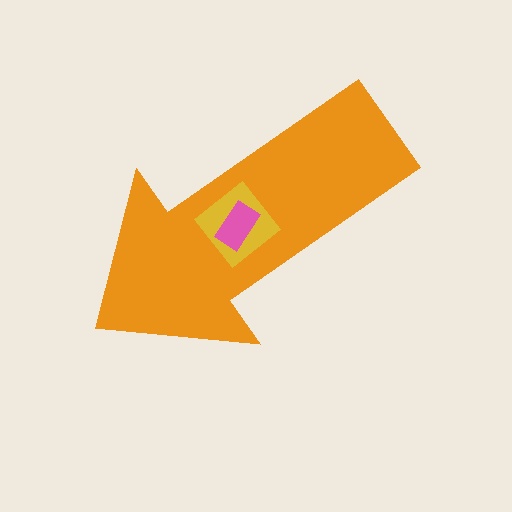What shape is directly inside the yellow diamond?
The pink rectangle.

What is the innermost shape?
The pink rectangle.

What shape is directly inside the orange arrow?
The yellow diamond.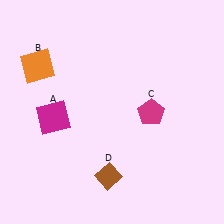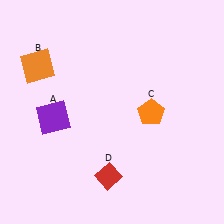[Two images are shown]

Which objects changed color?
A changed from magenta to purple. C changed from magenta to orange. D changed from brown to red.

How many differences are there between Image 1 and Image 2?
There are 3 differences between the two images.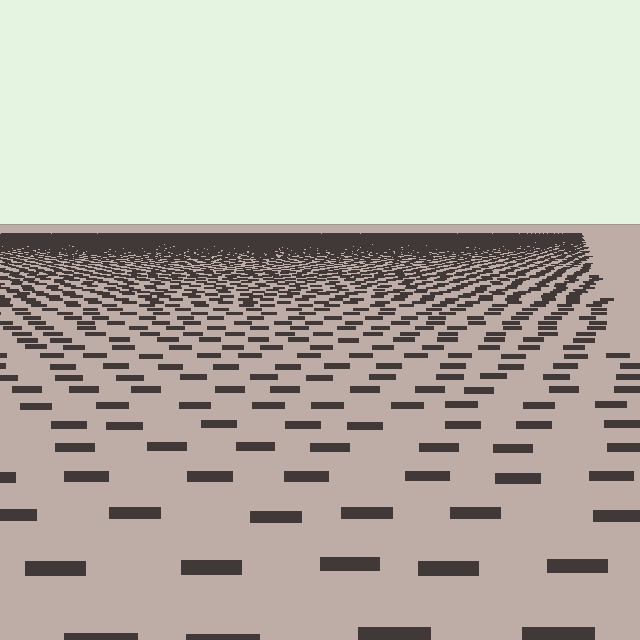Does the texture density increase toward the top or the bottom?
Density increases toward the top.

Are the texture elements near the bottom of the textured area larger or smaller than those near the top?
Larger. Near the bottom, elements are closer to the viewer and appear at a bigger on-screen size.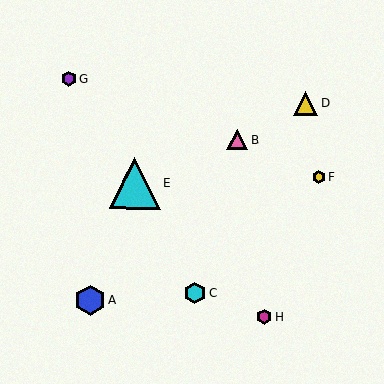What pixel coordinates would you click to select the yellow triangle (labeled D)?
Click at (305, 103) to select the yellow triangle D.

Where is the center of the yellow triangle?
The center of the yellow triangle is at (305, 103).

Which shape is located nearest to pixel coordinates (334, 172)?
The yellow hexagon (labeled F) at (319, 177) is nearest to that location.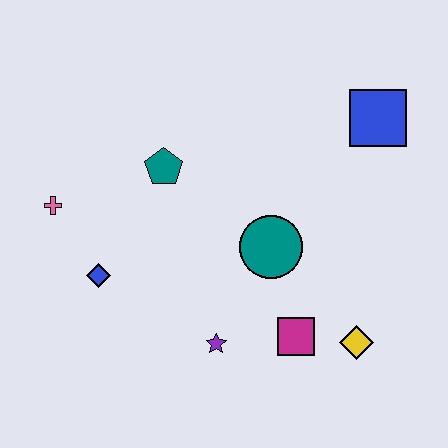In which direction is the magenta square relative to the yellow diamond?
The magenta square is to the left of the yellow diamond.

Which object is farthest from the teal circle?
The pink cross is farthest from the teal circle.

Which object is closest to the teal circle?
The magenta square is closest to the teal circle.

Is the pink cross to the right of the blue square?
No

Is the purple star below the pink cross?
Yes